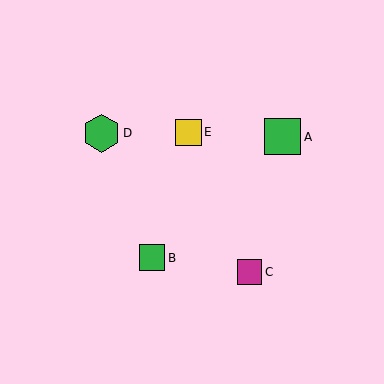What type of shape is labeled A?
Shape A is a green square.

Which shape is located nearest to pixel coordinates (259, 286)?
The magenta square (labeled C) at (250, 272) is nearest to that location.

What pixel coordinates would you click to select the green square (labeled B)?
Click at (152, 258) to select the green square B.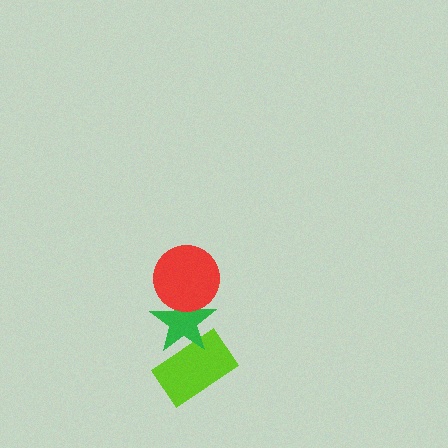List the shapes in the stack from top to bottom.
From top to bottom: the red circle, the green star, the lime rectangle.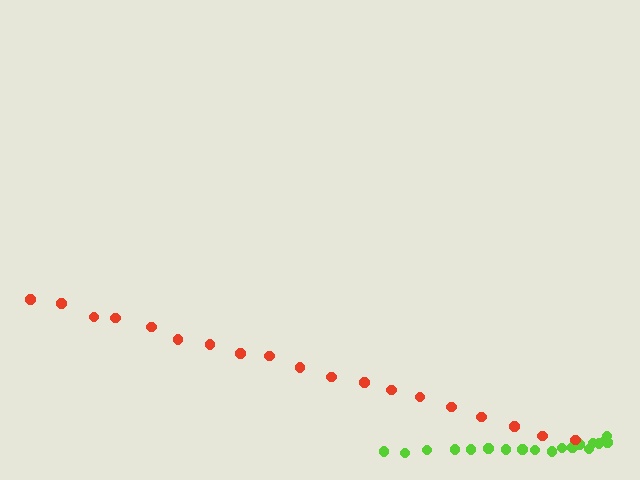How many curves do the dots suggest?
There are 2 distinct paths.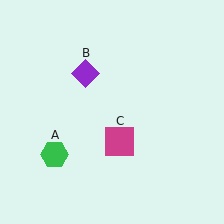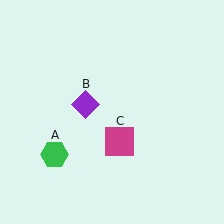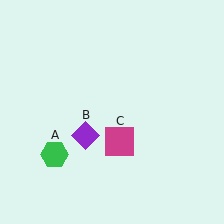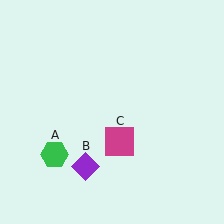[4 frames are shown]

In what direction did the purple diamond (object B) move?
The purple diamond (object B) moved down.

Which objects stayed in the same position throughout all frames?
Green hexagon (object A) and magenta square (object C) remained stationary.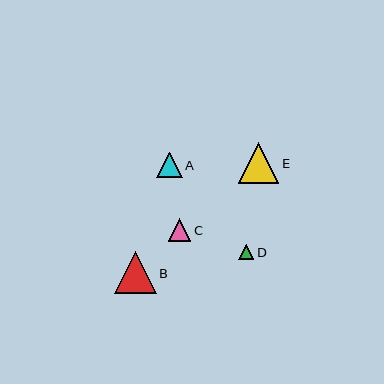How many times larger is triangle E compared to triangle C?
Triangle E is approximately 1.8 times the size of triangle C.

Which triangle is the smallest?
Triangle D is the smallest with a size of approximately 15 pixels.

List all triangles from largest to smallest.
From largest to smallest: B, E, A, C, D.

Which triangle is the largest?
Triangle B is the largest with a size of approximately 42 pixels.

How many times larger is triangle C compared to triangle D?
Triangle C is approximately 1.5 times the size of triangle D.